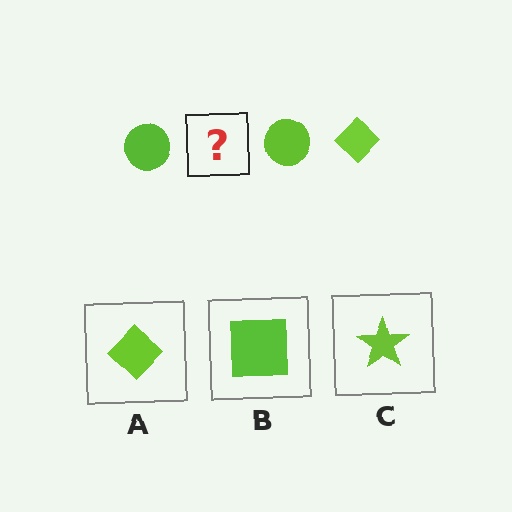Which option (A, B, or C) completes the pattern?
A.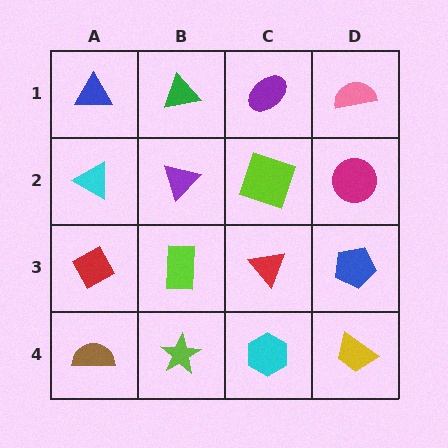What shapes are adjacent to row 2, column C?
A purple ellipse (row 1, column C), a red triangle (row 3, column C), a purple triangle (row 2, column B), a magenta circle (row 2, column D).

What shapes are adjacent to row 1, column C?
A lime square (row 2, column C), a green triangle (row 1, column B), a pink semicircle (row 1, column D).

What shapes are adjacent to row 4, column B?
A lime rectangle (row 3, column B), a brown semicircle (row 4, column A), a cyan hexagon (row 4, column C).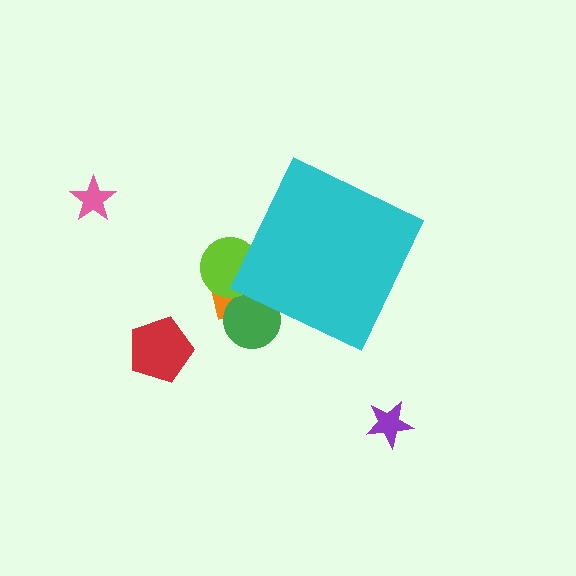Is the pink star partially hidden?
No, the pink star is fully visible.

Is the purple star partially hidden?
No, the purple star is fully visible.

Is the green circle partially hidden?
Yes, the green circle is partially hidden behind the cyan diamond.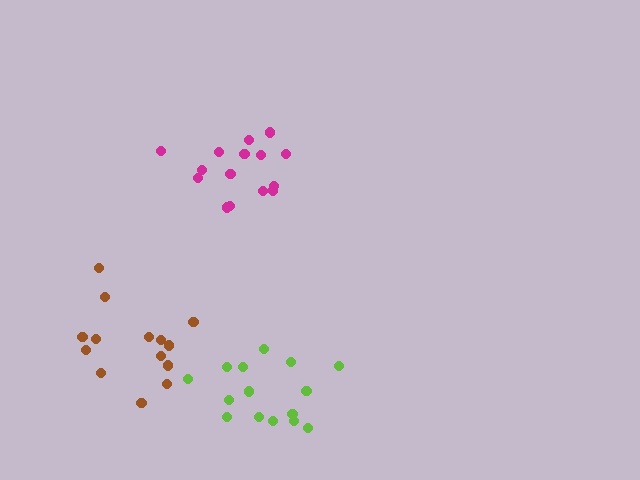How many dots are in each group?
Group 1: 15 dots, Group 2: 14 dots, Group 3: 15 dots (44 total).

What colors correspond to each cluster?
The clusters are colored: magenta, brown, lime.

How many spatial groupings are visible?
There are 3 spatial groupings.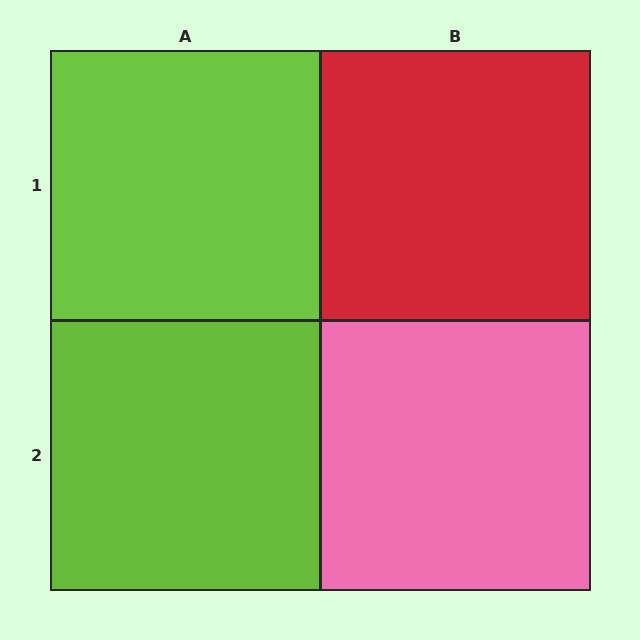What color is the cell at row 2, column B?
Pink.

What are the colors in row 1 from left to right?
Lime, red.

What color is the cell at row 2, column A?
Lime.